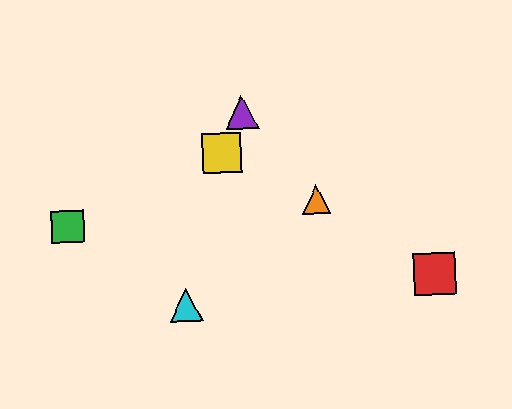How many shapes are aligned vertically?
2 shapes (the blue triangle, the orange triangle) are aligned vertically.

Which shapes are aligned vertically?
The blue triangle, the orange triangle are aligned vertically.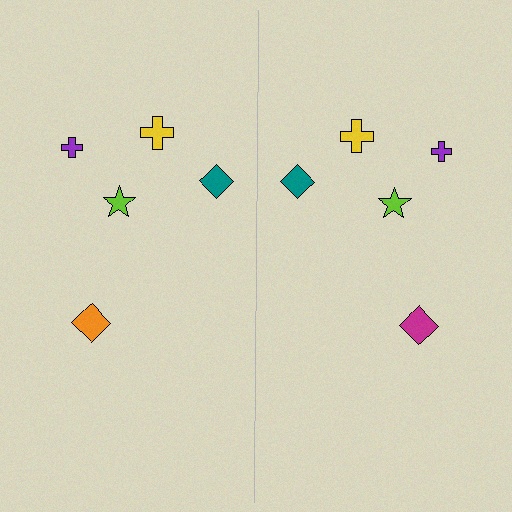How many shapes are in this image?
There are 10 shapes in this image.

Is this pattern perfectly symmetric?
No, the pattern is not perfectly symmetric. The magenta diamond on the right side breaks the symmetry — its mirror counterpart is orange.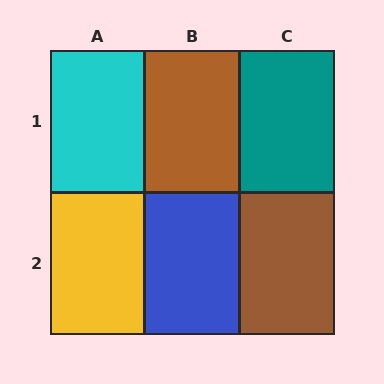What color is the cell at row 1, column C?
Teal.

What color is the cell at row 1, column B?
Brown.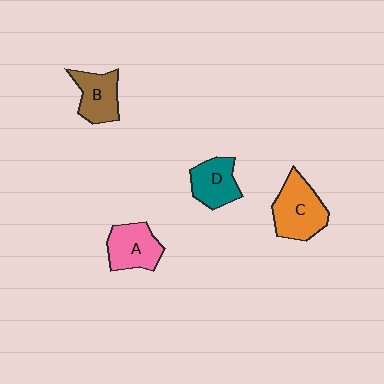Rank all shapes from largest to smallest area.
From largest to smallest: C (orange), A (pink), B (brown), D (teal).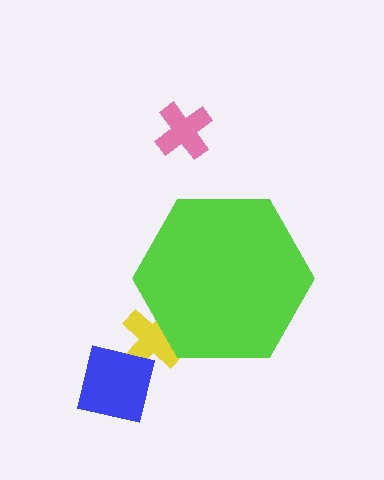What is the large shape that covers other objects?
A lime hexagon.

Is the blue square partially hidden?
No, the blue square is fully visible.